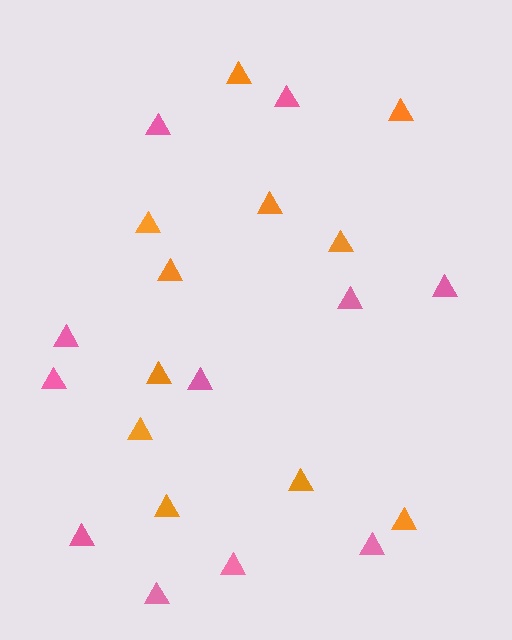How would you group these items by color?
There are 2 groups: one group of orange triangles (11) and one group of pink triangles (11).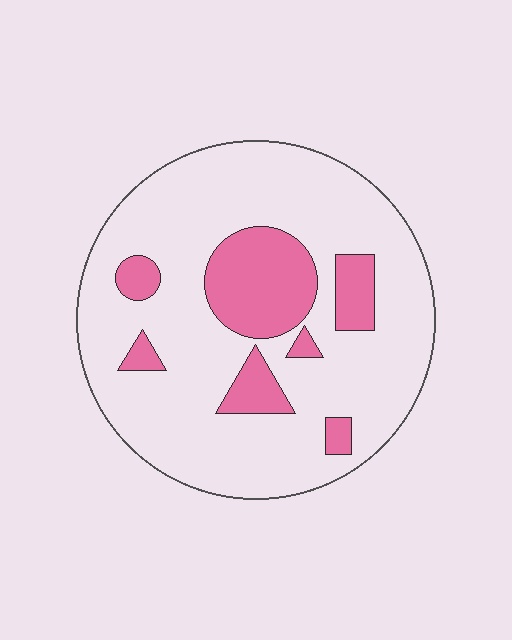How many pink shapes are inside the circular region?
7.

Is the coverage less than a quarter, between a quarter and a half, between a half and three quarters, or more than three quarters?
Less than a quarter.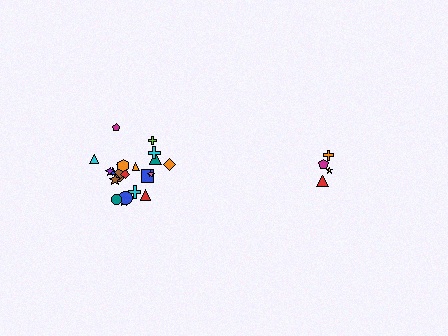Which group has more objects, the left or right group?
The left group.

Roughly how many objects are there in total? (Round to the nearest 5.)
Roughly 25 objects in total.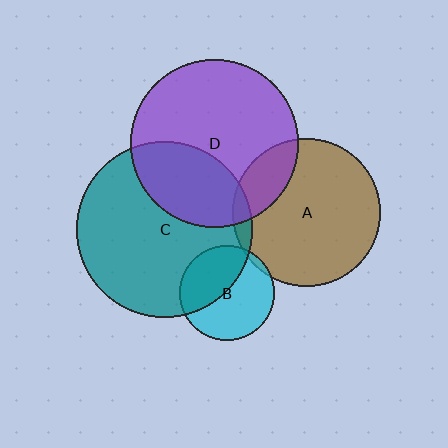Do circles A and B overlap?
Yes.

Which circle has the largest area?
Circle C (teal).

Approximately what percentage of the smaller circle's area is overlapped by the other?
Approximately 5%.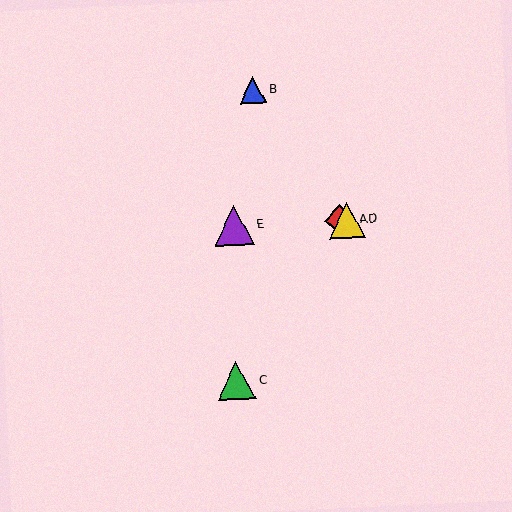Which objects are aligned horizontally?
Objects A, D, E are aligned horizontally.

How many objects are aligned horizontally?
3 objects (A, D, E) are aligned horizontally.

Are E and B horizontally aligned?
No, E is at y≈225 and B is at y≈90.